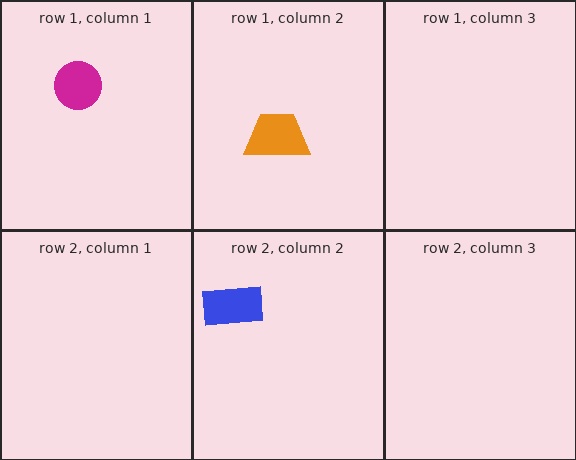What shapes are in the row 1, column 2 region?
The orange trapezoid.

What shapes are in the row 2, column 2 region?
The blue rectangle.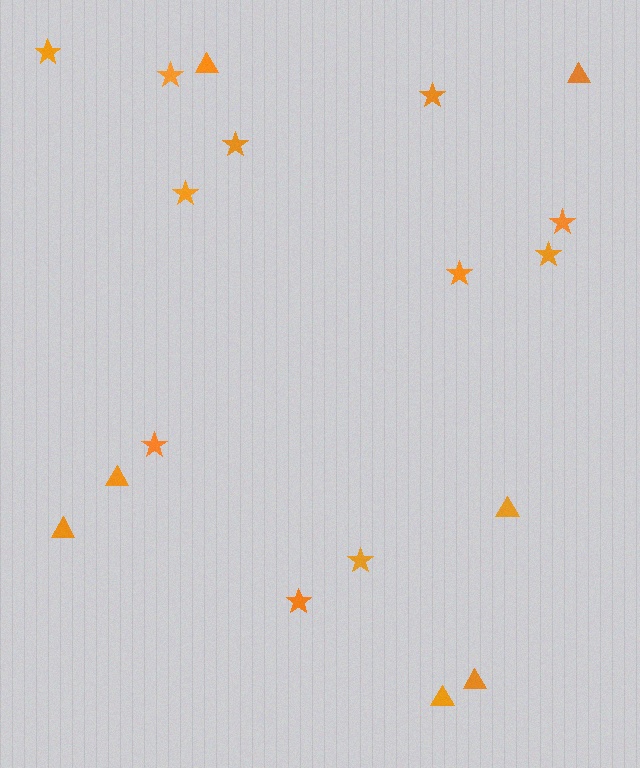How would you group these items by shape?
There are 2 groups: one group of stars (11) and one group of triangles (7).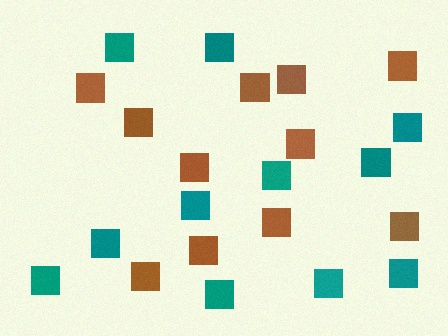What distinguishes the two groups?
There are 2 groups: one group of brown squares (11) and one group of teal squares (11).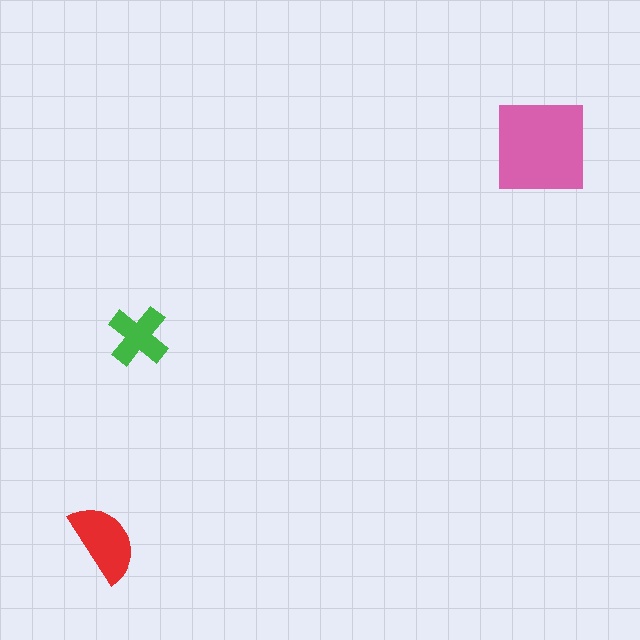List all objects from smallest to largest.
The green cross, the red semicircle, the pink square.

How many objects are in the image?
There are 3 objects in the image.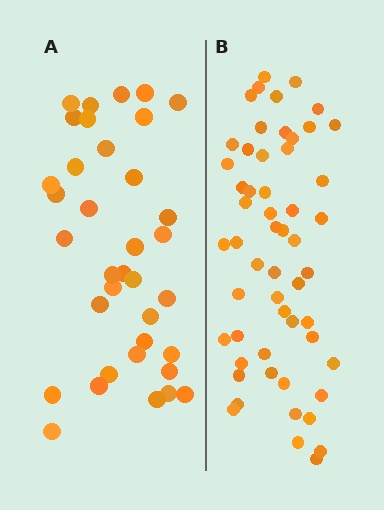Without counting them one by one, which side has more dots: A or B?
Region B (the right region) has more dots.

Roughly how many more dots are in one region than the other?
Region B has approximately 20 more dots than region A.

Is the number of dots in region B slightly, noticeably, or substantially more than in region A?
Region B has substantially more. The ratio is roughly 1.5 to 1.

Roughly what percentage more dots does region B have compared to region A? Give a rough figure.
About 55% more.